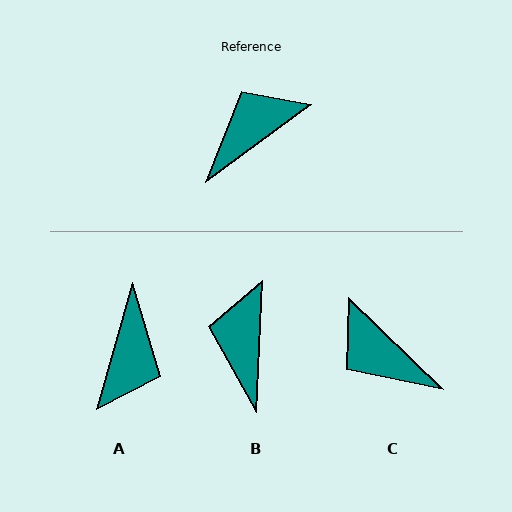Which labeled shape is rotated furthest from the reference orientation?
A, about 142 degrees away.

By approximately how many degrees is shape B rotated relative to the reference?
Approximately 51 degrees counter-clockwise.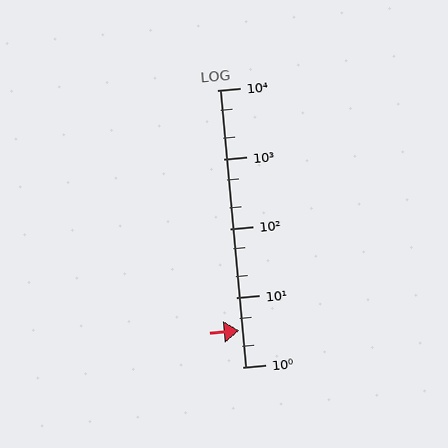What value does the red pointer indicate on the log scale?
The pointer indicates approximately 3.3.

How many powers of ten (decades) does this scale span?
The scale spans 4 decades, from 1 to 10000.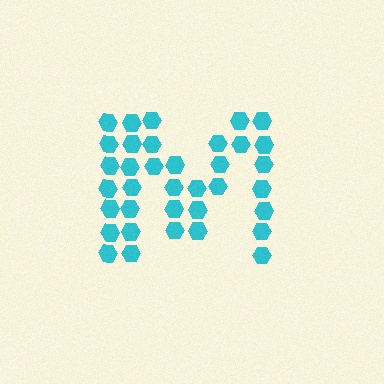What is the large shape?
The large shape is the letter M.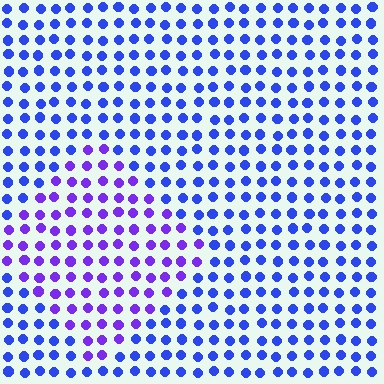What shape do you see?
I see a diamond.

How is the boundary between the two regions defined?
The boundary is defined purely by a slight shift in hue (about 34 degrees). Spacing, size, and orientation are identical on both sides.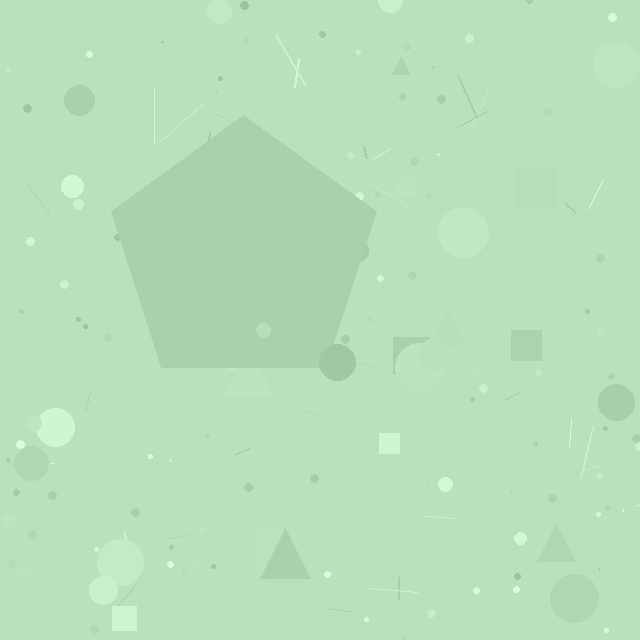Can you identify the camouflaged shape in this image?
The camouflaged shape is a pentagon.